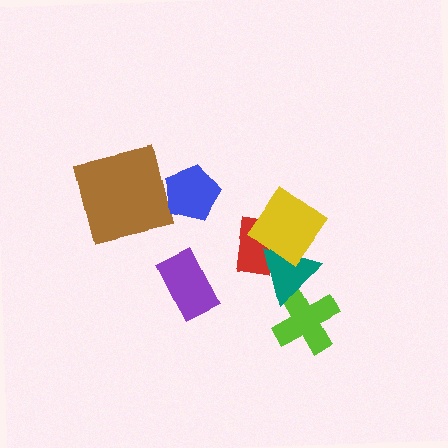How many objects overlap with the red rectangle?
2 objects overlap with the red rectangle.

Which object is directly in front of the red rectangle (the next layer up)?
The teal triangle is directly in front of the red rectangle.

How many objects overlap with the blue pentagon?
0 objects overlap with the blue pentagon.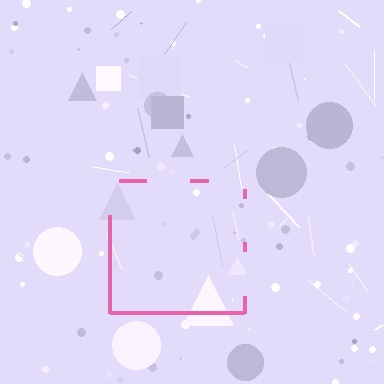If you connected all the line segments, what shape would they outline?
They would outline a square.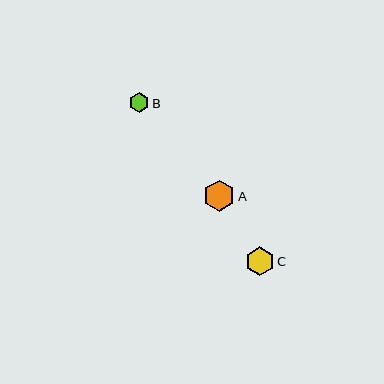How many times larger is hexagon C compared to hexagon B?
Hexagon C is approximately 1.5 times the size of hexagon B.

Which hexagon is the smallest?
Hexagon B is the smallest with a size of approximately 20 pixels.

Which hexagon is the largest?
Hexagon A is the largest with a size of approximately 31 pixels.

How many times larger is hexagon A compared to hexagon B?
Hexagon A is approximately 1.6 times the size of hexagon B.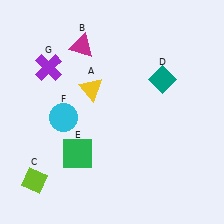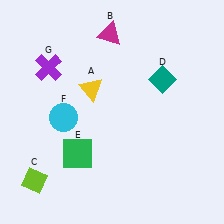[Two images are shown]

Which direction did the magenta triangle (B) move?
The magenta triangle (B) moved right.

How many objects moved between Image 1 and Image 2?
1 object moved between the two images.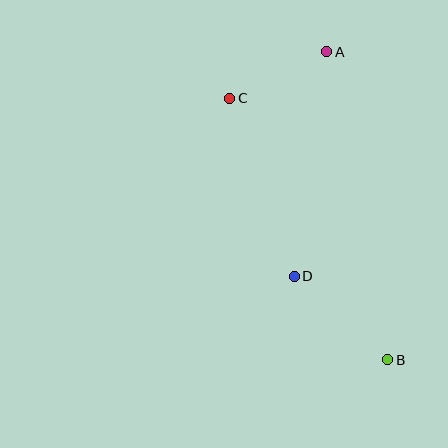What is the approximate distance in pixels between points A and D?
The distance between A and D is approximately 227 pixels.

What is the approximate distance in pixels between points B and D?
The distance between B and D is approximately 125 pixels.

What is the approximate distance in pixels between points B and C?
The distance between B and C is approximately 305 pixels.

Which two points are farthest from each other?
Points A and B are farthest from each other.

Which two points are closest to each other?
Points A and C are closest to each other.